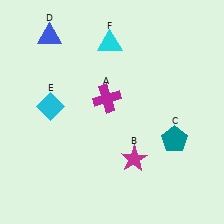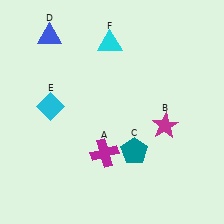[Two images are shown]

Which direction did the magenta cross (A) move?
The magenta cross (A) moved down.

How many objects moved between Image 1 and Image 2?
3 objects moved between the two images.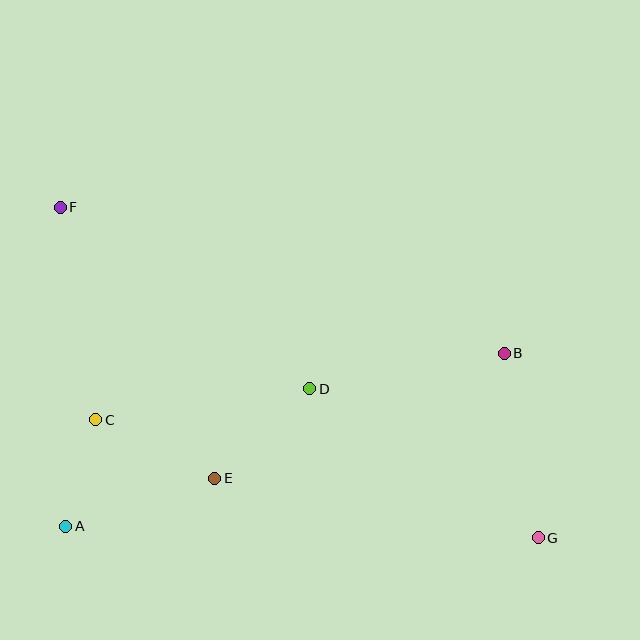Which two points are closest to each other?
Points A and C are closest to each other.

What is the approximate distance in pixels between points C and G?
The distance between C and G is approximately 458 pixels.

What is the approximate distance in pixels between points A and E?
The distance between A and E is approximately 157 pixels.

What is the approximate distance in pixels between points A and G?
The distance between A and G is approximately 473 pixels.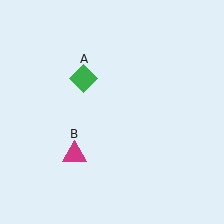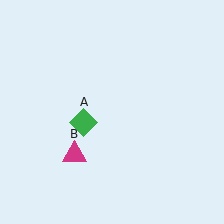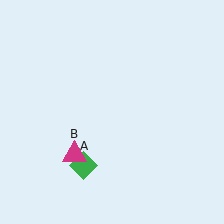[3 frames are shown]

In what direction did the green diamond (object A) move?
The green diamond (object A) moved down.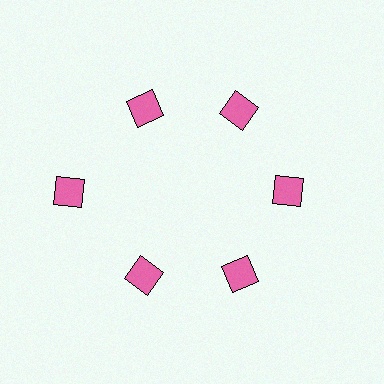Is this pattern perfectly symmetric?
No. The 6 pink squares are arranged in a ring, but one element near the 9 o'clock position is pushed outward from the center, breaking the 6-fold rotational symmetry.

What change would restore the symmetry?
The symmetry would be restored by moving it inward, back onto the ring so that all 6 squares sit at equal angles and equal distance from the center.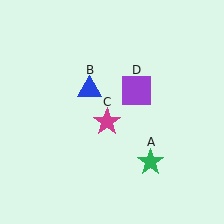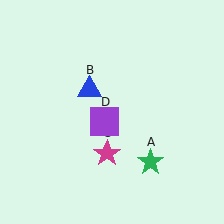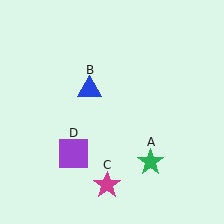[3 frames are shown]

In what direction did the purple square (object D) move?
The purple square (object D) moved down and to the left.